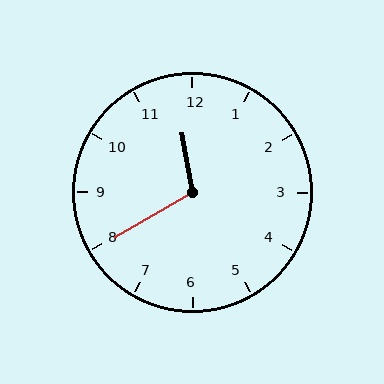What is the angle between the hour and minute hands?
Approximately 110 degrees.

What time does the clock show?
11:40.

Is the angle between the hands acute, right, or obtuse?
It is obtuse.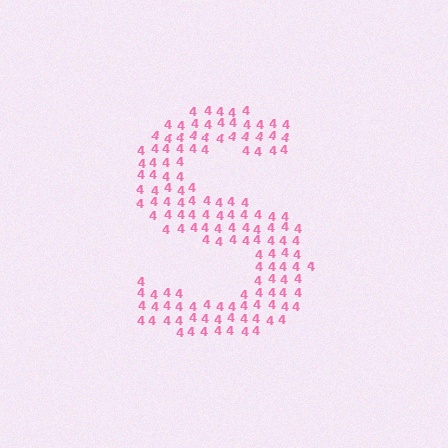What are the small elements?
The small elements are digit 4's.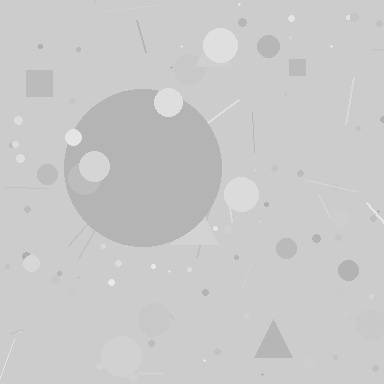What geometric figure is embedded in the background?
A circle is embedded in the background.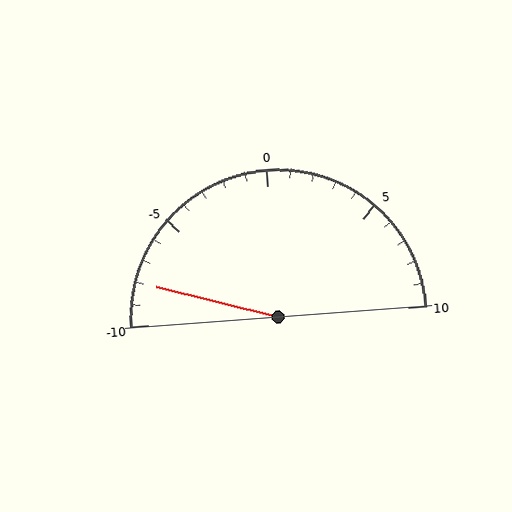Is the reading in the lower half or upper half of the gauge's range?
The reading is in the lower half of the range (-10 to 10).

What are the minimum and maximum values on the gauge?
The gauge ranges from -10 to 10.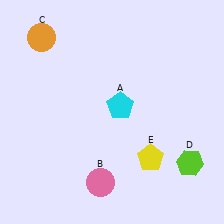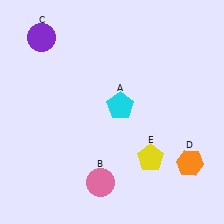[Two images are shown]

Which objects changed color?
C changed from orange to purple. D changed from lime to orange.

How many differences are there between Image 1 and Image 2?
There are 2 differences between the two images.